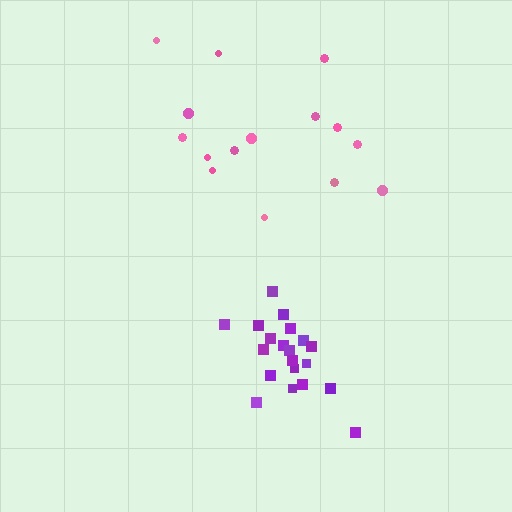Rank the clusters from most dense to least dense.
purple, pink.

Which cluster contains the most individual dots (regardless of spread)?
Purple (20).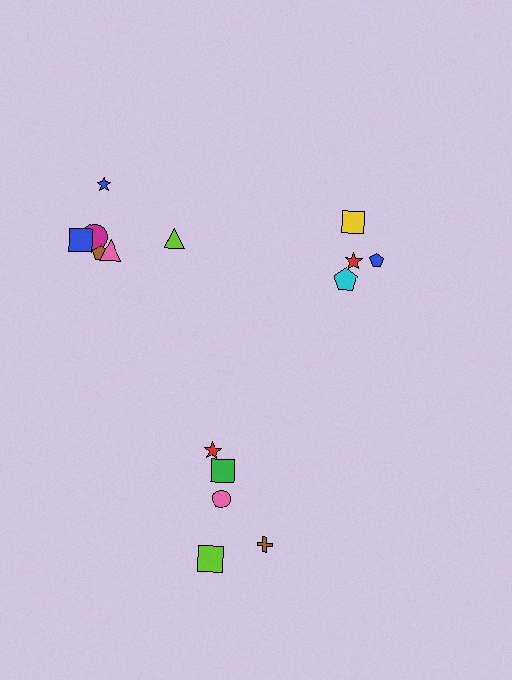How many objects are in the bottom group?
There are 5 objects.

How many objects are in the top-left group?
There are 6 objects.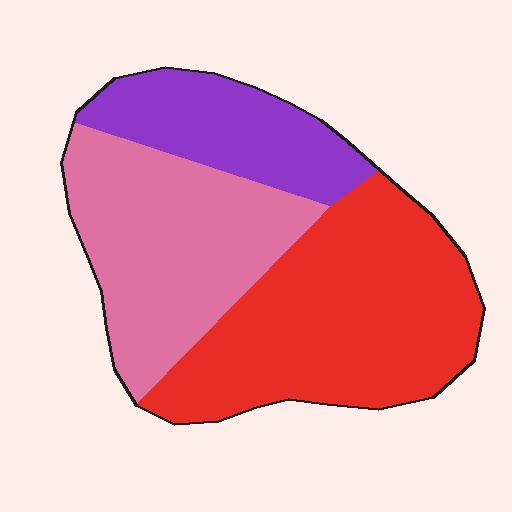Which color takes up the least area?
Purple, at roughly 20%.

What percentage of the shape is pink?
Pink takes up about one third (1/3) of the shape.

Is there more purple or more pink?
Pink.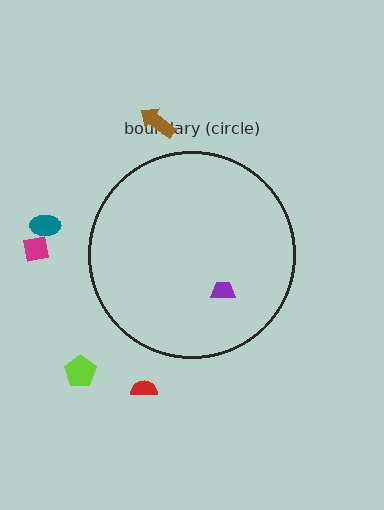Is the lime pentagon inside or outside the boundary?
Outside.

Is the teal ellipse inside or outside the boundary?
Outside.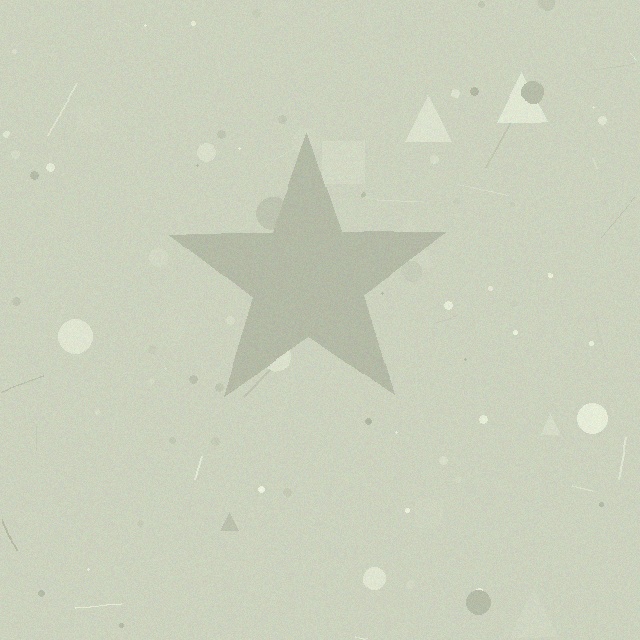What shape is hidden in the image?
A star is hidden in the image.